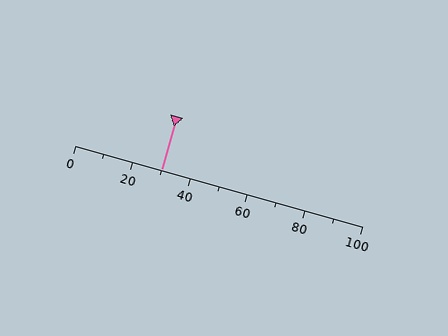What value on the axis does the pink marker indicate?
The marker indicates approximately 30.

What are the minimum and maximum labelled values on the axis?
The axis runs from 0 to 100.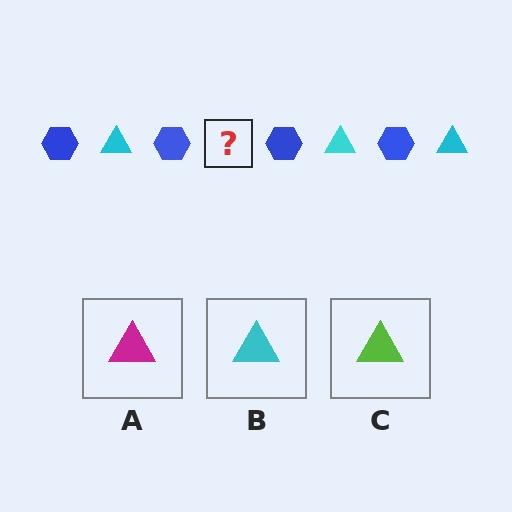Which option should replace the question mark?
Option B.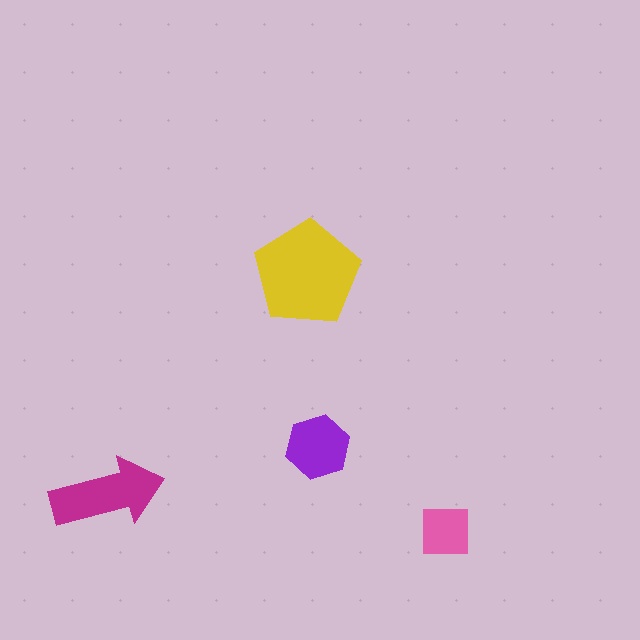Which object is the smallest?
The pink square.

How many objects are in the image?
There are 4 objects in the image.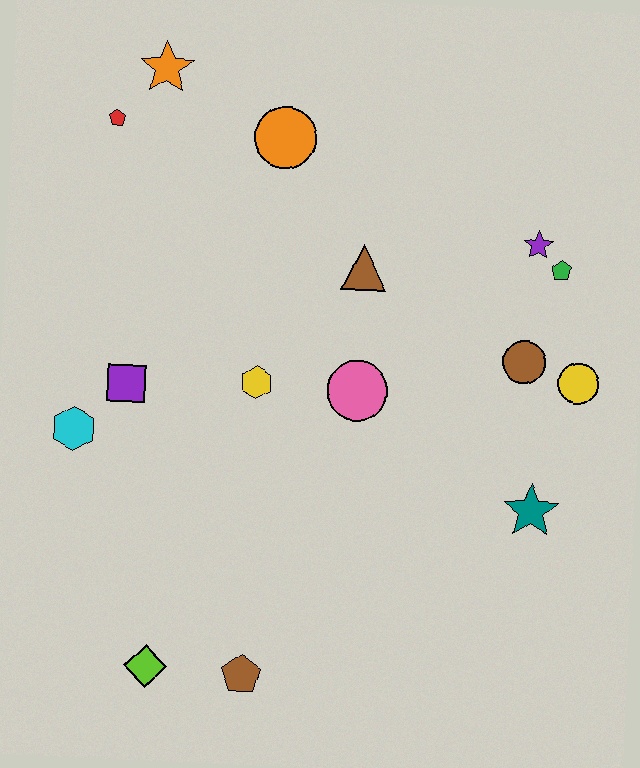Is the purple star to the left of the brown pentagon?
No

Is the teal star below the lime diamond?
No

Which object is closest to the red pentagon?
The orange star is closest to the red pentagon.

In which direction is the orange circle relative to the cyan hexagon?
The orange circle is above the cyan hexagon.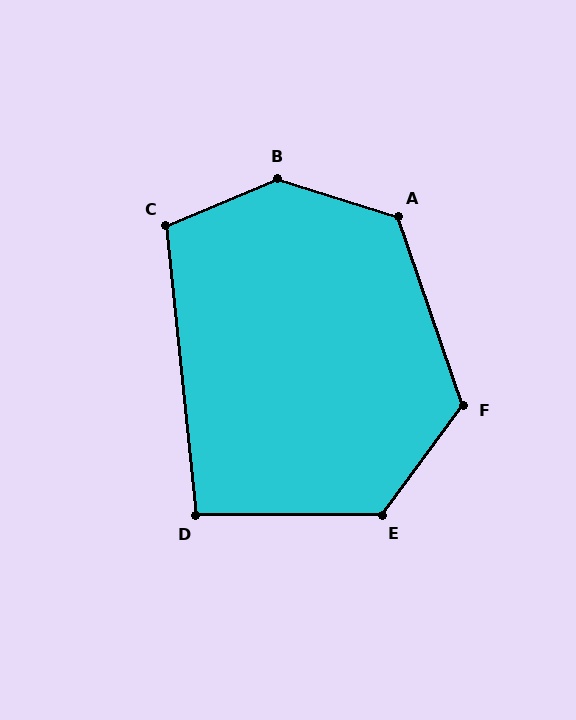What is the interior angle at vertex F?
Approximately 124 degrees (obtuse).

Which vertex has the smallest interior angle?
D, at approximately 96 degrees.